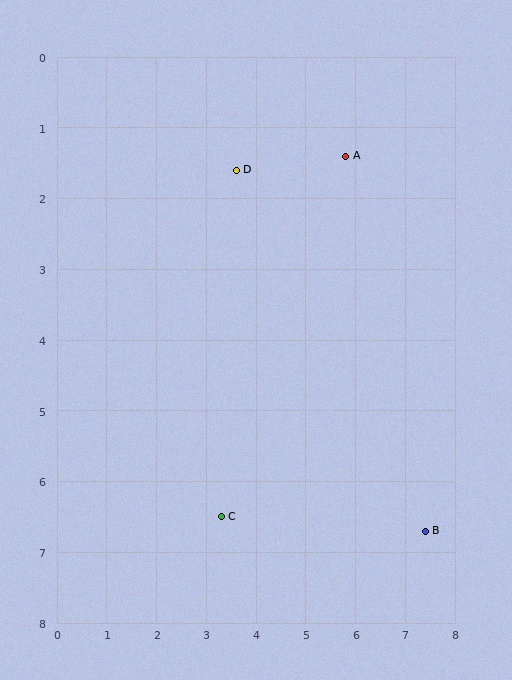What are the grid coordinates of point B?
Point B is at approximately (7.4, 6.7).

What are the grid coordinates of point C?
Point C is at approximately (3.3, 6.5).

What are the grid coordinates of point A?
Point A is at approximately (5.8, 1.4).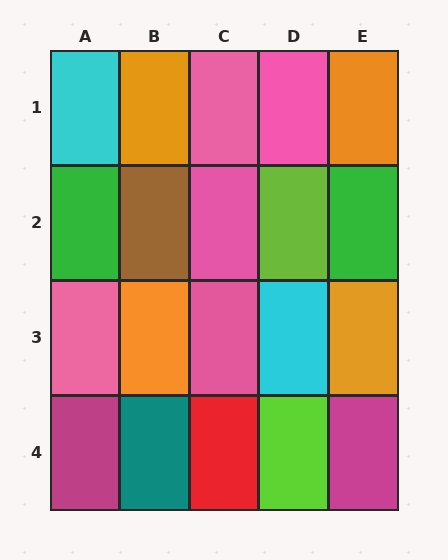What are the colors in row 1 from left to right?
Cyan, orange, pink, pink, orange.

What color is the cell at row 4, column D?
Lime.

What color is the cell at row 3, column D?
Cyan.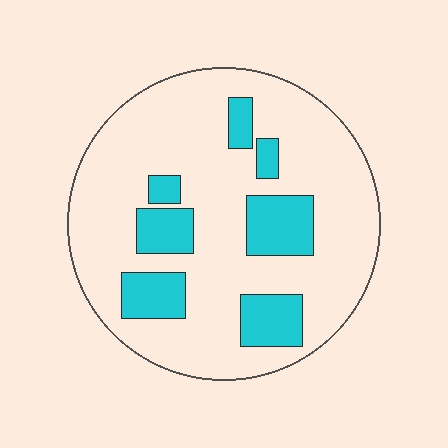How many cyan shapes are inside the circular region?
7.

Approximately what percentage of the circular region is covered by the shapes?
Approximately 20%.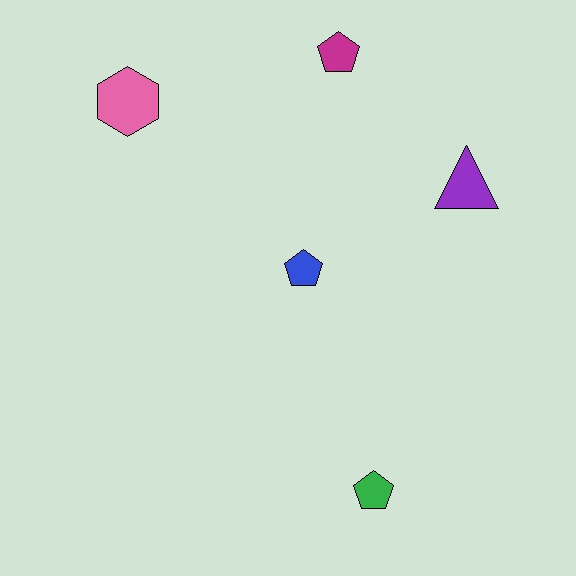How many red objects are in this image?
There are no red objects.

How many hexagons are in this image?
There is 1 hexagon.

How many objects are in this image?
There are 5 objects.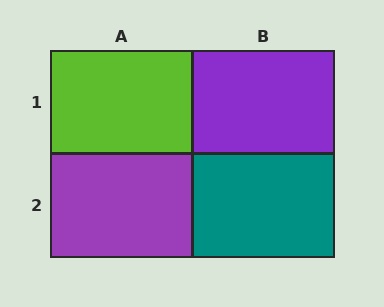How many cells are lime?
1 cell is lime.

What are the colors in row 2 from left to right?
Purple, teal.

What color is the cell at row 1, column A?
Lime.